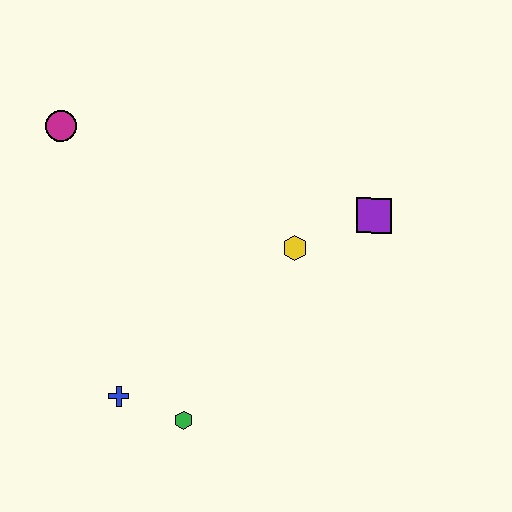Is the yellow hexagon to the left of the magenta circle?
No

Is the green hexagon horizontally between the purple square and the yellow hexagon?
No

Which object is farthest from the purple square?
The magenta circle is farthest from the purple square.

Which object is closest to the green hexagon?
The blue cross is closest to the green hexagon.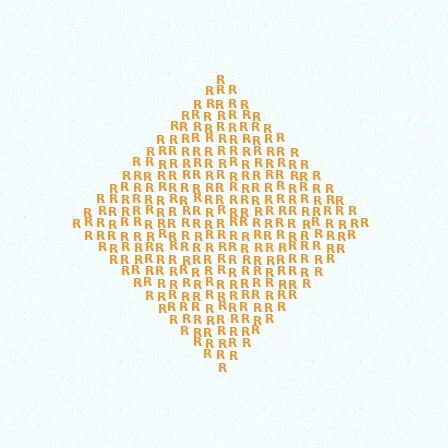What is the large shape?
The large shape is a diamond.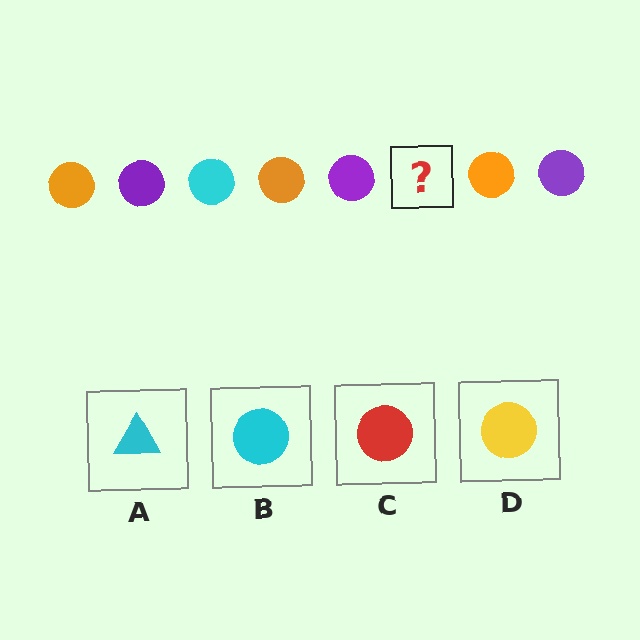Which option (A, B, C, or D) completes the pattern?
B.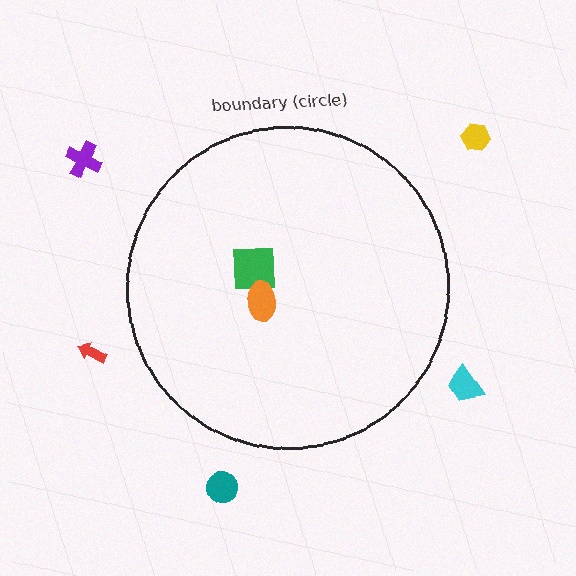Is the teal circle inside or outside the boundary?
Outside.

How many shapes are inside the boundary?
2 inside, 5 outside.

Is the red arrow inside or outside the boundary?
Outside.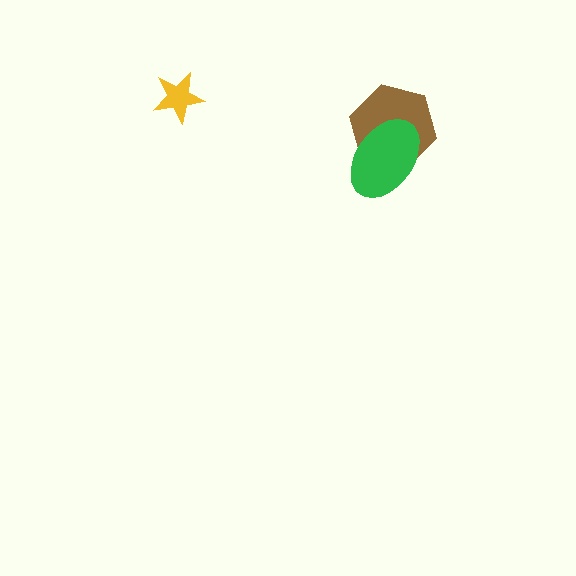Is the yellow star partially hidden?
No, no other shape covers it.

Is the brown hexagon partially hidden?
Yes, it is partially covered by another shape.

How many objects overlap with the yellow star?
0 objects overlap with the yellow star.